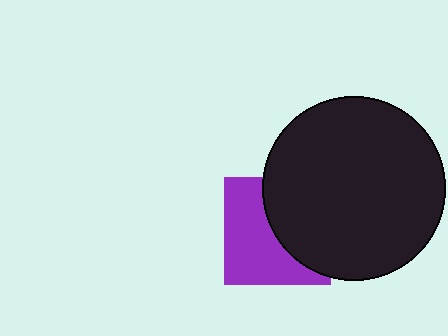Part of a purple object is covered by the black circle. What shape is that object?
It is a square.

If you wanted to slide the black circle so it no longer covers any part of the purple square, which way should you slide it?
Slide it right — that is the most direct way to separate the two shapes.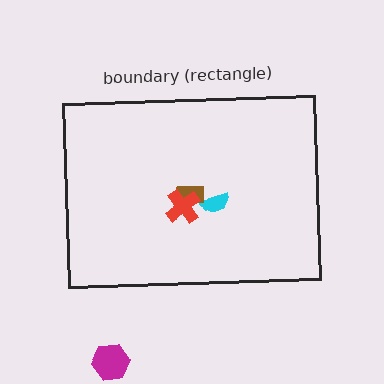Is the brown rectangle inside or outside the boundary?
Inside.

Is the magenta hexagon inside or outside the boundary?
Outside.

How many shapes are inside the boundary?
3 inside, 1 outside.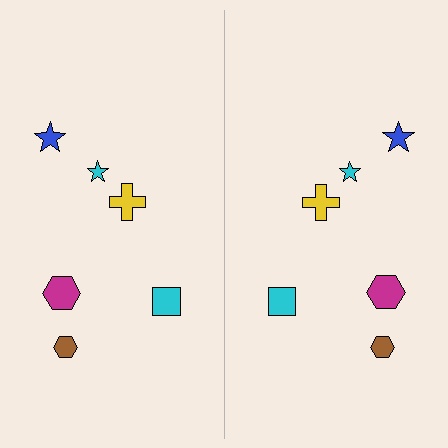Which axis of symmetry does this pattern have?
The pattern has a vertical axis of symmetry running through the center of the image.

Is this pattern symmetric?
Yes, this pattern has bilateral (reflection) symmetry.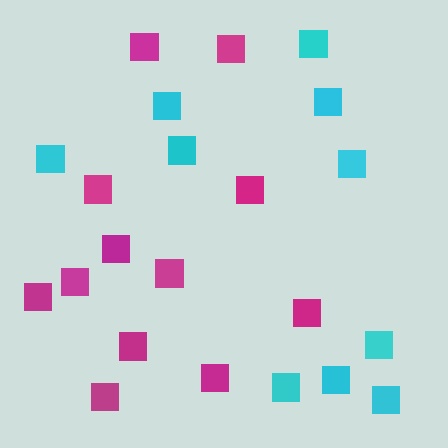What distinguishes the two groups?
There are 2 groups: one group of cyan squares (10) and one group of magenta squares (12).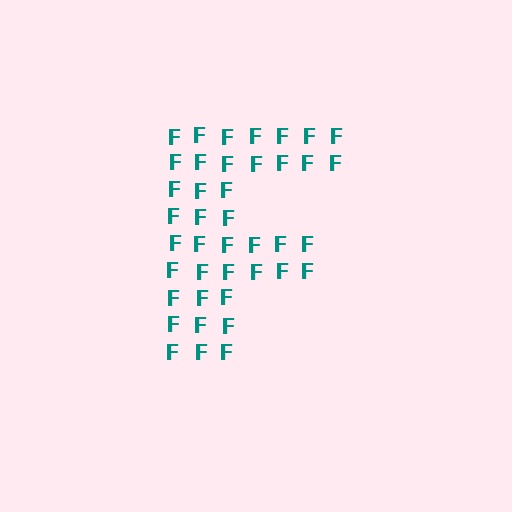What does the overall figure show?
The overall figure shows the letter F.